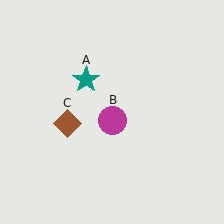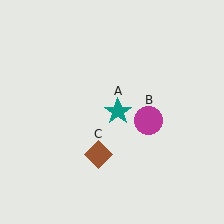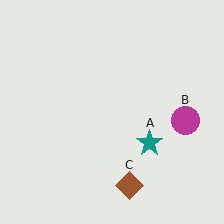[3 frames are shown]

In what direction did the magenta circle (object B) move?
The magenta circle (object B) moved right.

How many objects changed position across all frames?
3 objects changed position: teal star (object A), magenta circle (object B), brown diamond (object C).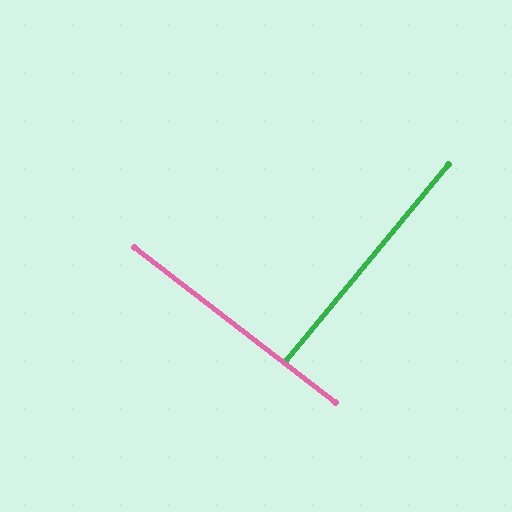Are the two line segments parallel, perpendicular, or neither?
Perpendicular — they meet at approximately 88°.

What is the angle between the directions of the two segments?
Approximately 88 degrees.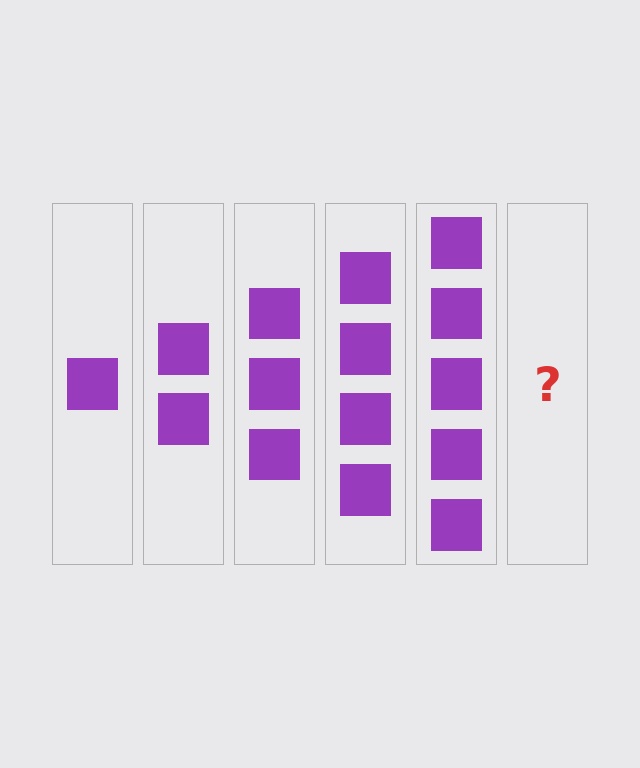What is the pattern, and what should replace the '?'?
The pattern is that each step adds one more square. The '?' should be 6 squares.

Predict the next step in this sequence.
The next step is 6 squares.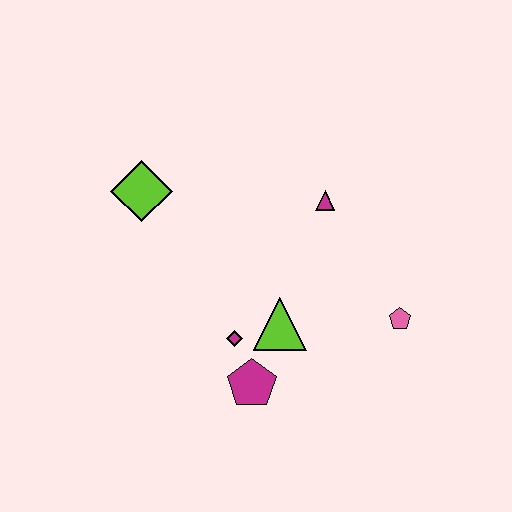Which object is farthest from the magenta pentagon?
The lime diamond is farthest from the magenta pentagon.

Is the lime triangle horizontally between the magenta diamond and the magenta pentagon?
No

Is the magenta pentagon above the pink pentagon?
No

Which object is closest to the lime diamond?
The magenta diamond is closest to the lime diamond.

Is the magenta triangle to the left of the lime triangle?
No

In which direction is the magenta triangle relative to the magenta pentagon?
The magenta triangle is above the magenta pentagon.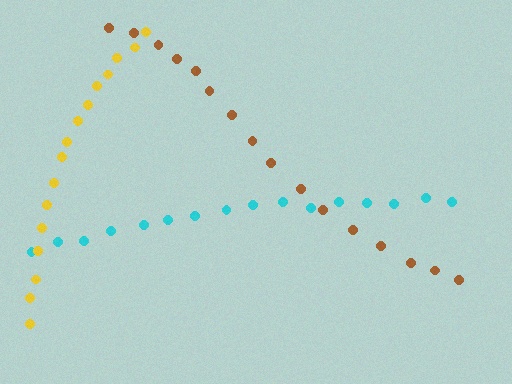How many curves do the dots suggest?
There are 3 distinct paths.